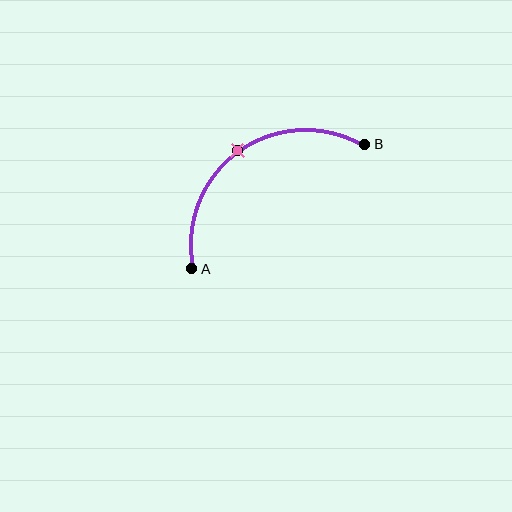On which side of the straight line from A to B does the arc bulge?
The arc bulges above and to the left of the straight line connecting A and B.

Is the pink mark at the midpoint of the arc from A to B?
Yes. The pink mark lies on the arc at equal arc-length from both A and B — it is the arc midpoint.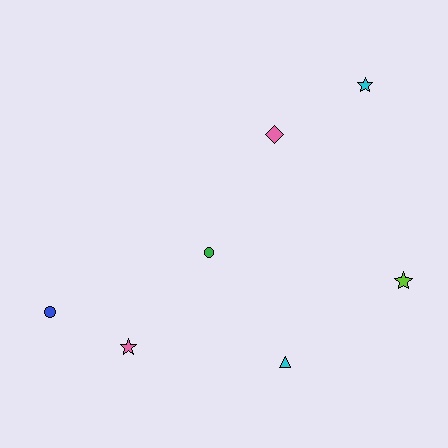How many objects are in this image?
There are 7 objects.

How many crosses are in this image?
There are no crosses.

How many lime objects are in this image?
There is 1 lime object.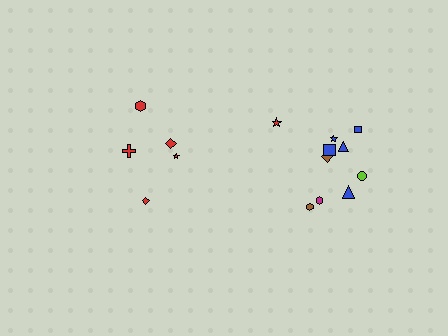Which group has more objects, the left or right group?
The right group.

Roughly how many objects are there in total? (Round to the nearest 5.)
Roughly 15 objects in total.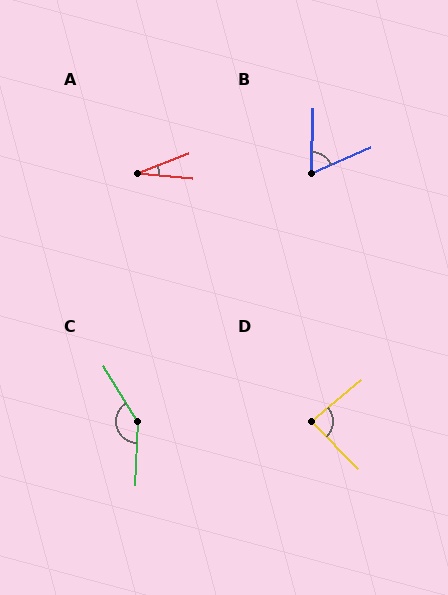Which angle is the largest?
C, at approximately 146 degrees.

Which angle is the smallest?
A, at approximately 26 degrees.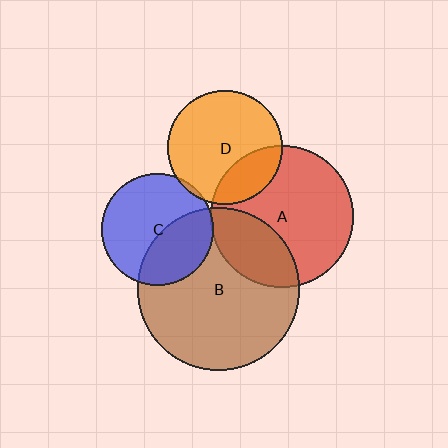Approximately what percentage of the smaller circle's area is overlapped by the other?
Approximately 40%.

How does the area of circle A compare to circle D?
Approximately 1.5 times.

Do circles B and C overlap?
Yes.